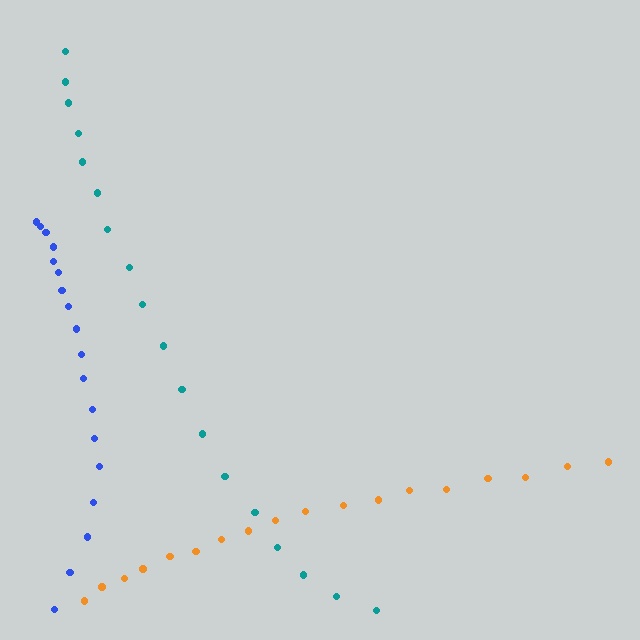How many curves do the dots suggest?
There are 3 distinct paths.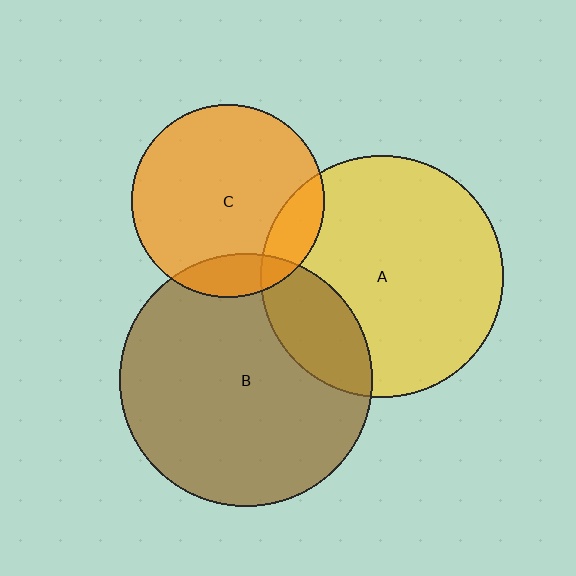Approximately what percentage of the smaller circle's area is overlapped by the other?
Approximately 15%.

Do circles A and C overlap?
Yes.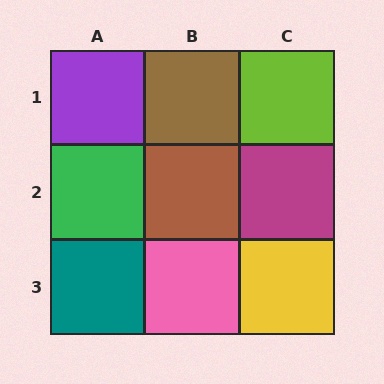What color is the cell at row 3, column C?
Yellow.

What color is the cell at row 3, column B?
Pink.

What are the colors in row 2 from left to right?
Green, brown, magenta.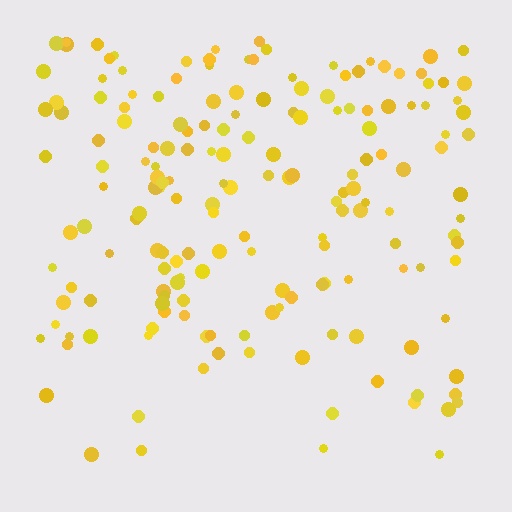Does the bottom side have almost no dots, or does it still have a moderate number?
Still a moderate number, just noticeably fewer than the top.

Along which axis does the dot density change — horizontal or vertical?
Vertical.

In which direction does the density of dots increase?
From bottom to top, with the top side densest.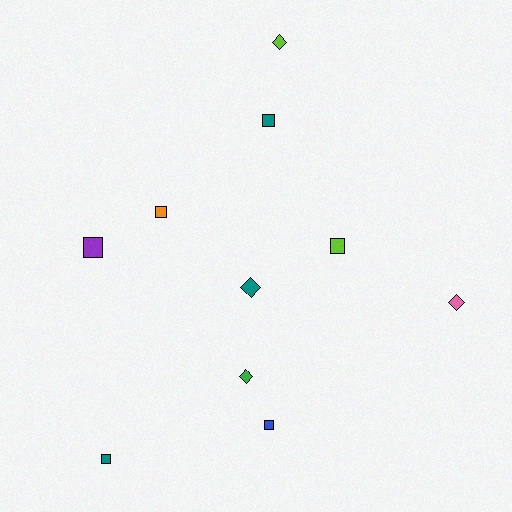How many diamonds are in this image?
There are 4 diamonds.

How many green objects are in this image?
There is 1 green object.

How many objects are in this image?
There are 10 objects.